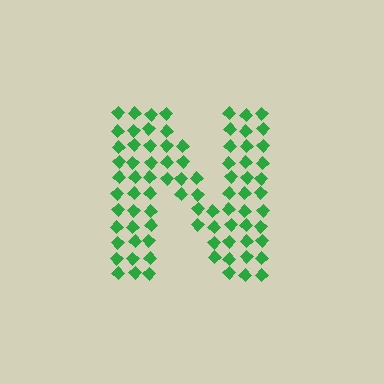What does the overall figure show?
The overall figure shows the letter N.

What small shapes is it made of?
It is made of small diamonds.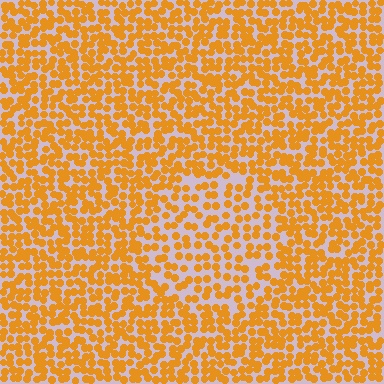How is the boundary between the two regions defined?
The boundary is defined by a change in element density (approximately 1.6x ratio). All elements are the same color, size, and shape.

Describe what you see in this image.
The image contains small orange elements arranged at two different densities. A circle-shaped region is visible where the elements are less densely packed than the surrounding area.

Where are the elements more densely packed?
The elements are more densely packed outside the circle boundary.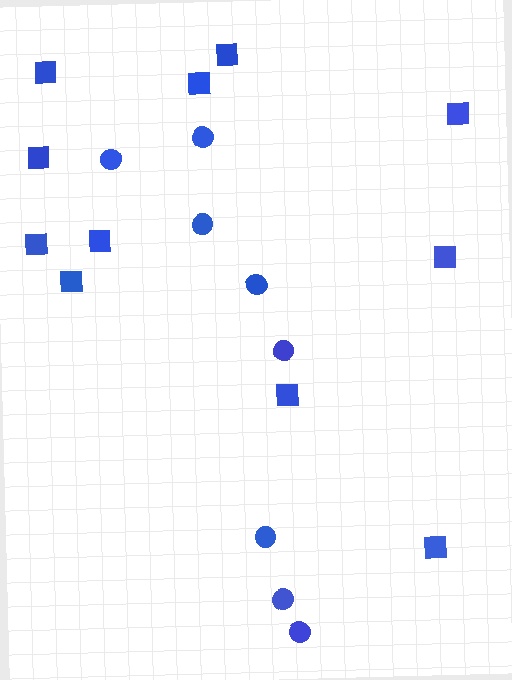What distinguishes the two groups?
There are 2 groups: one group of squares (11) and one group of circles (8).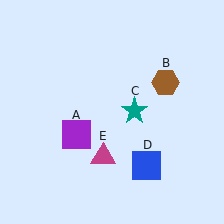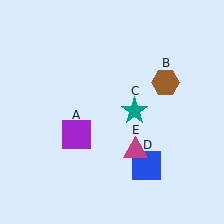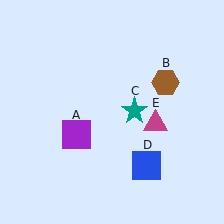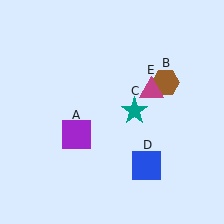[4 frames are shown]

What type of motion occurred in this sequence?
The magenta triangle (object E) rotated counterclockwise around the center of the scene.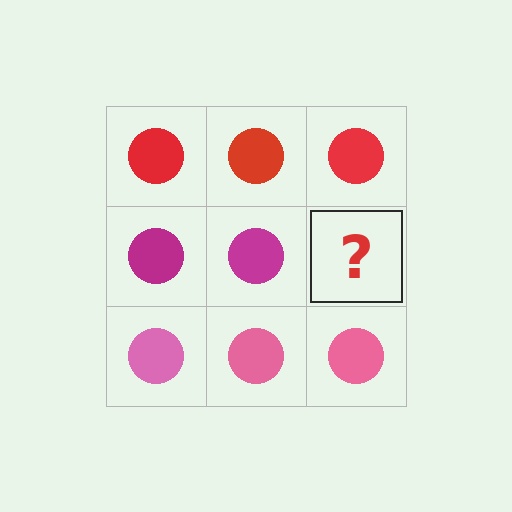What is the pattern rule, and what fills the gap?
The rule is that each row has a consistent color. The gap should be filled with a magenta circle.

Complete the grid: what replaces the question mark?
The question mark should be replaced with a magenta circle.